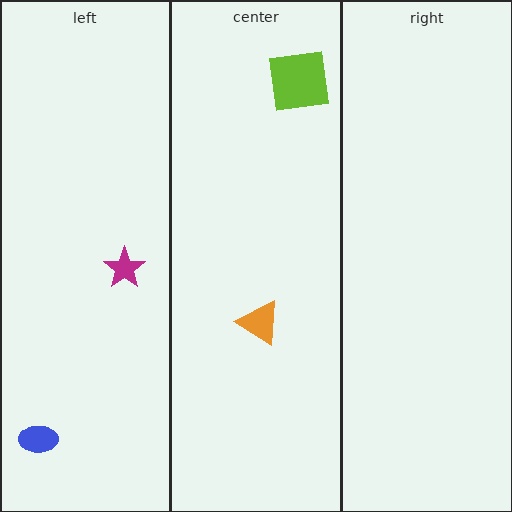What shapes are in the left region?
The blue ellipse, the magenta star.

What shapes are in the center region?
The lime square, the orange triangle.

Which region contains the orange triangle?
The center region.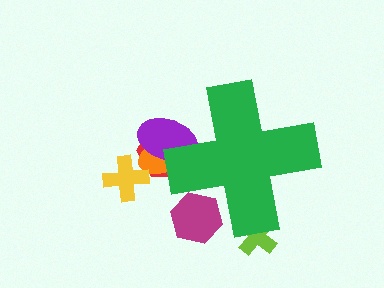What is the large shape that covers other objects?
A green cross.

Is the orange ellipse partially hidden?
Yes, the orange ellipse is partially hidden behind the green cross.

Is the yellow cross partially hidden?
No, the yellow cross is fully visible.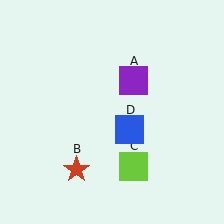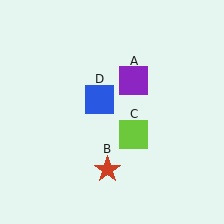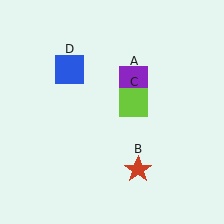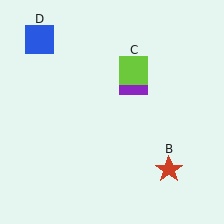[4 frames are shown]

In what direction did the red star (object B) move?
The red star (object B) moved right.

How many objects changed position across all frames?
3 objects changed position: red star (object B), lime square (object C), blue square (object D).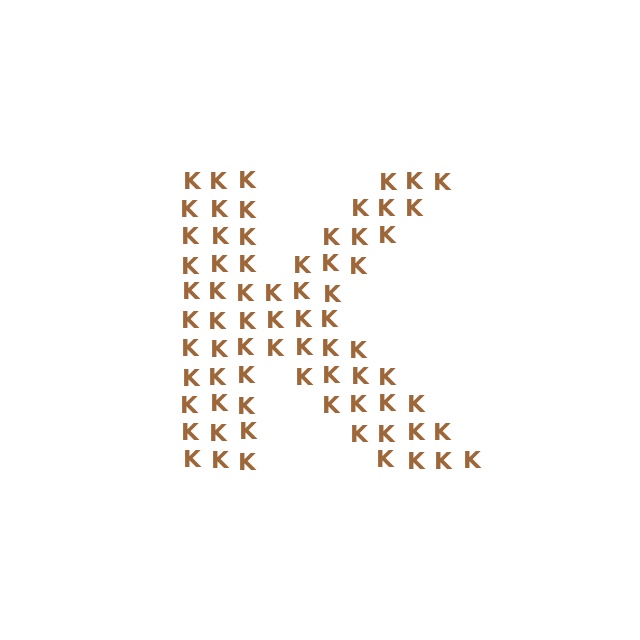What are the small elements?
The small elements are letter K's.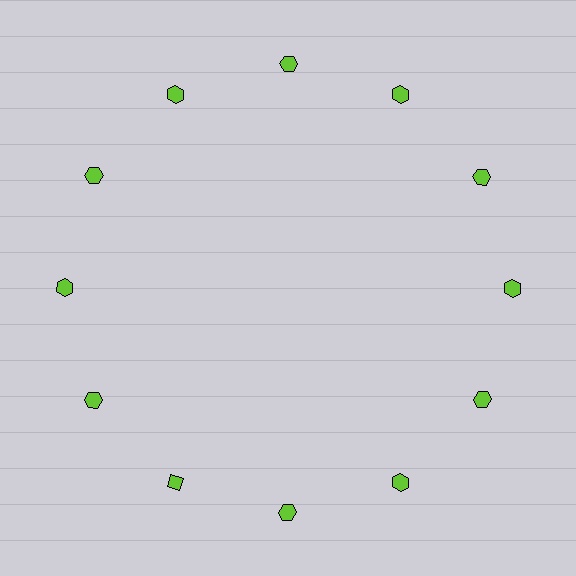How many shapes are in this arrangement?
There are 12 shapes arranged in a ring pattern.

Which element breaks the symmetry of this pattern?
The lime diamond at roughly the 7 o'clock position breaks the symmetry. All other shapes are lime hexagons.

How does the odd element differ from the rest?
It has a different shape: diamond instead of hexagon.